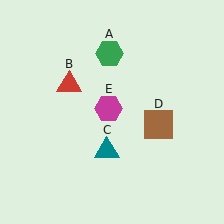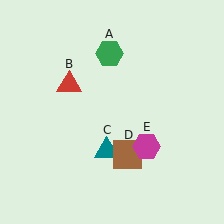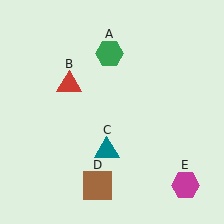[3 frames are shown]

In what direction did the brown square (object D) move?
The brown square (object D) moved down and to the left.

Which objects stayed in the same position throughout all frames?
Green hexagon (object A) and red triangle (object B) and teal triangle (object C) remained stationary.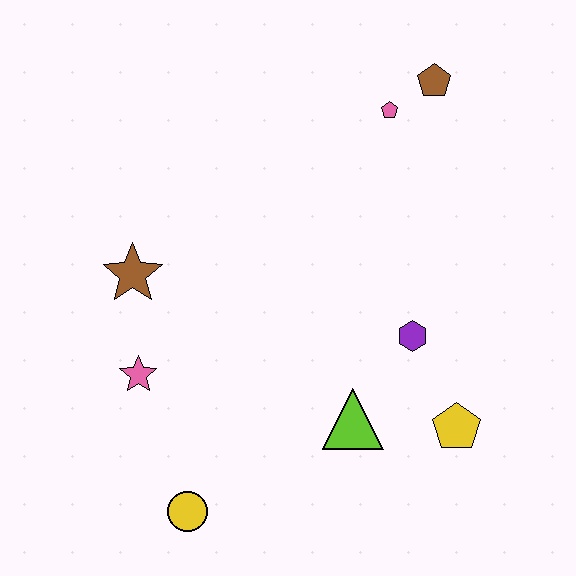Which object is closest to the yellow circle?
The pink star is closest to the yellow circle.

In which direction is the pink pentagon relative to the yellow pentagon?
The pink pentagon is above the yellow pentagon.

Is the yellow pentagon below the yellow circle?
No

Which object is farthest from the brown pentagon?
The yellow circle is farthest from the brown pentagon.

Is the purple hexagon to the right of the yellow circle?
Yes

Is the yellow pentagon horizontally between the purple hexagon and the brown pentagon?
No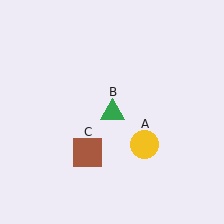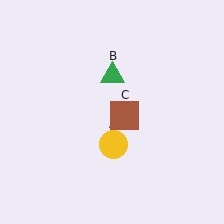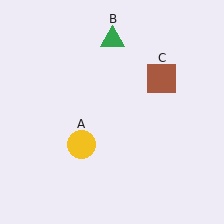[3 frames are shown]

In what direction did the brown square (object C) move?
The brown square (object C) moved up and to the right.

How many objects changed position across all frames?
3 objects changed position: yellow circle (object A), green triangle (object B), brown square (object C).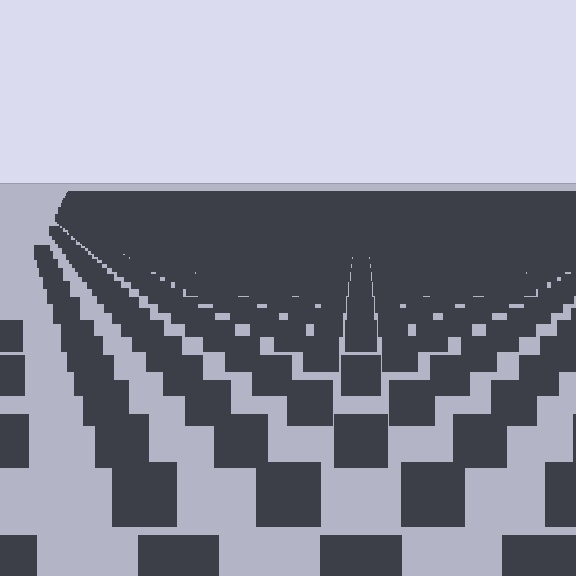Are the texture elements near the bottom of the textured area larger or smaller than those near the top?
Larger. Near the bottom, elements are closer to the viewer and appear at a bigger on-screen size.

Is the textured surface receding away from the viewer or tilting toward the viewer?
The surface is receding away from the viewer. Texture elements get smaller and denser toward the top.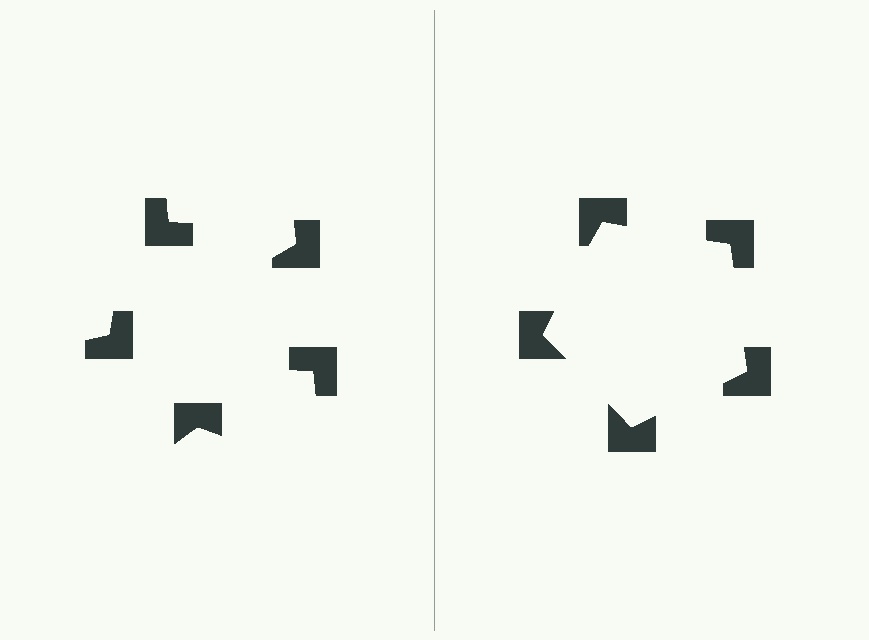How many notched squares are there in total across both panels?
10 — 5 on each side.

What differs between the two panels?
The notched squares are positioned identically on both sides; only the wedge orientations differ. On the right they align to a pentagon; on the left they are misaligned.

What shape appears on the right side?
An illusory pentagon.